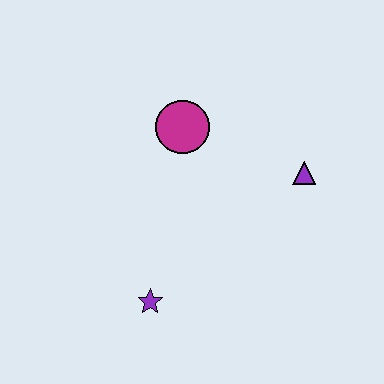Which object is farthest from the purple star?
The purple triangle is farthest from the purple star.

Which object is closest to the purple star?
The magenta circle is closest to the purple star.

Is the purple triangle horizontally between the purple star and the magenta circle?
No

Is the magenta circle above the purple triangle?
Yes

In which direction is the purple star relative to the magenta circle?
The purple star is below the magenta circle.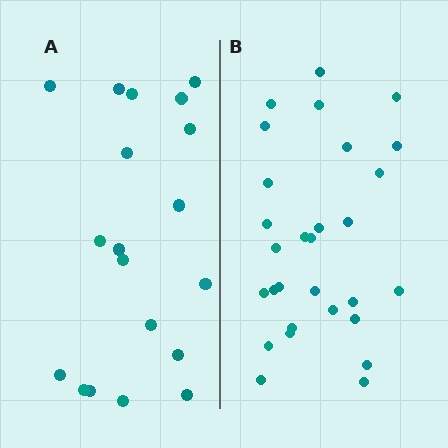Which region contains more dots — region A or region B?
Region B (the right region) has more dots.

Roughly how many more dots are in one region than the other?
Region B has roughly 10 or so more dots than region A.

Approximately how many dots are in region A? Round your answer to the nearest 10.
About 20 dots. (The exact count is 19, which rounds to 20.)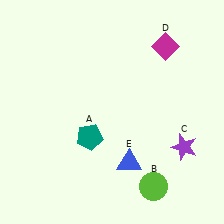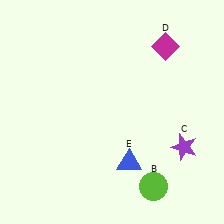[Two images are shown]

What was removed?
The teal pentagon (A) was removed in Image 2.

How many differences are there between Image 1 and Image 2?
There is 1 difference between the two images.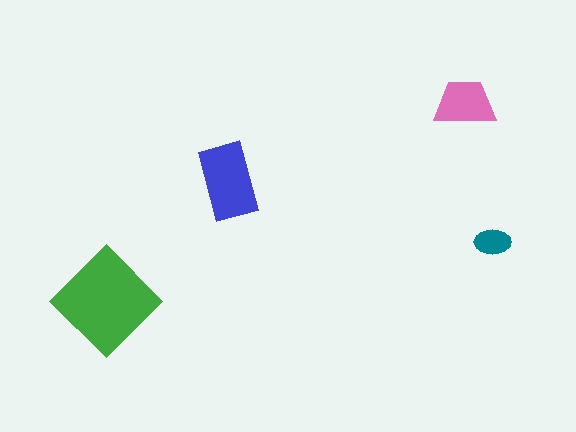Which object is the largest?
The green diamond.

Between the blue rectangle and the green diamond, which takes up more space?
The green diamond.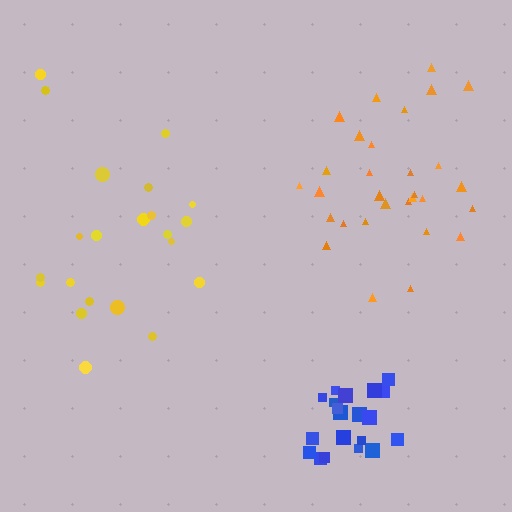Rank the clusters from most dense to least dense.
blue, orange, yellow.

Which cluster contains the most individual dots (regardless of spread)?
Orange (30).